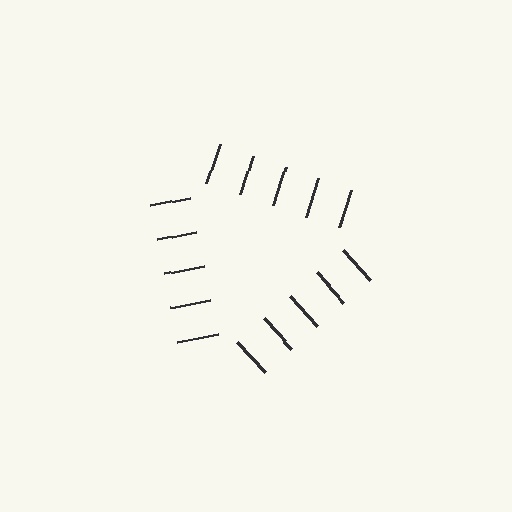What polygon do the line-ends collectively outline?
An illusory triangle — the line segments terminate on its edges but no continuous stroke is drawn.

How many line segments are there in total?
15 — 5 along each of the 3 edges.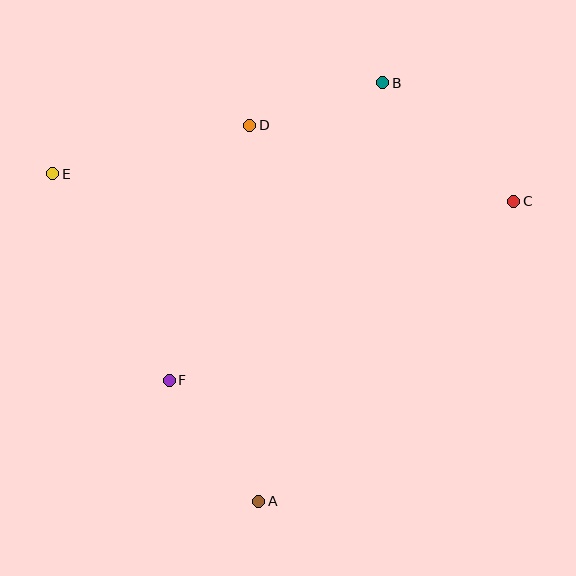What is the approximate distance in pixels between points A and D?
The distance between A and D is approximately 376 pixels.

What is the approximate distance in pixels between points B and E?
The distance between B and E is approximately 342 pixels.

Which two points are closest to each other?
Points B and D are closest to each other.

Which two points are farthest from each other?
Points C and E are farthest from each other.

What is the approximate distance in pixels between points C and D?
The distance between C and D is approximately 275 pixels.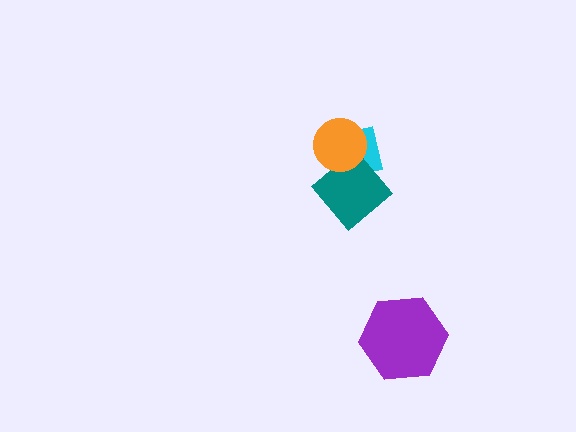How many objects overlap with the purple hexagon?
0 objects overlap with the purple hexagon.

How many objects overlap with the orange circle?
2 objects overlap with the orange circle.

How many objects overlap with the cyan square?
2 objects overlap with the cyan square.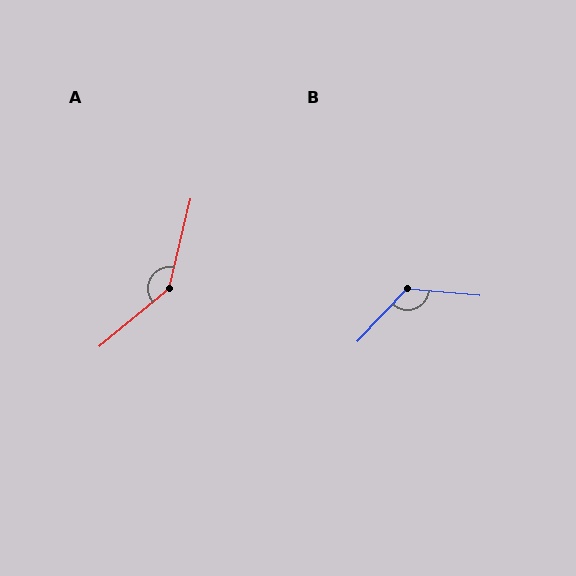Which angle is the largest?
A, at approximately 143 degrees.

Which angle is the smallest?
B, at approximately 128 degrees.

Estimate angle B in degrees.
Approximately 128 degrees.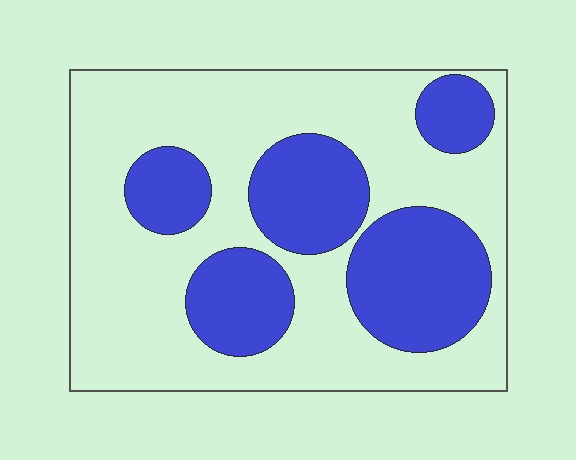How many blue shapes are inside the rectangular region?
5.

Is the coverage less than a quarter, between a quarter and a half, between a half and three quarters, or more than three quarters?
Between a quarter and a half.